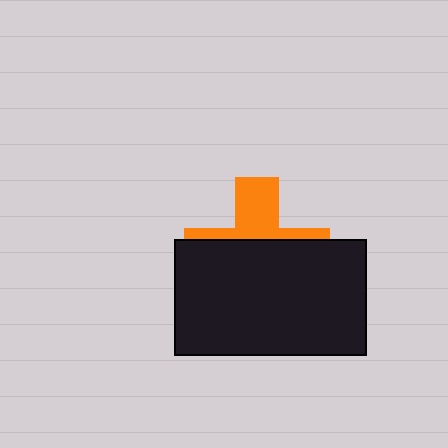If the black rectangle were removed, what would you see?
You would see the complete orange cross.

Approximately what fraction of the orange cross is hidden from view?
Roughly 64% of the orange cross is hidden behind the black rectangle.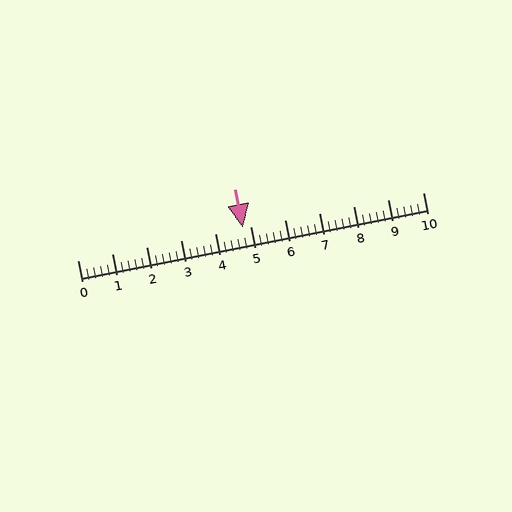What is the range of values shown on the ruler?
The ruler shows values from 0 to 10.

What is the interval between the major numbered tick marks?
The major tick marks are spaced 1 units apart.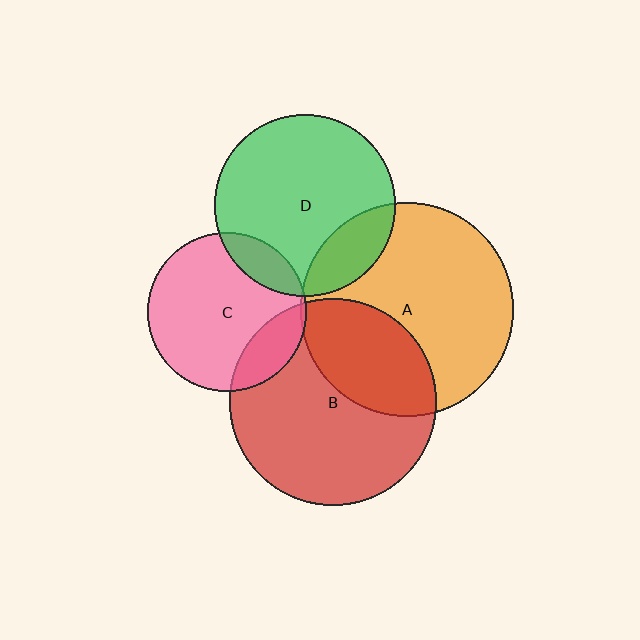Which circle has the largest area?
Circle A (orange).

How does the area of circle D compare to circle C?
Approximately 1.3 times.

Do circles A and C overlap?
Yes.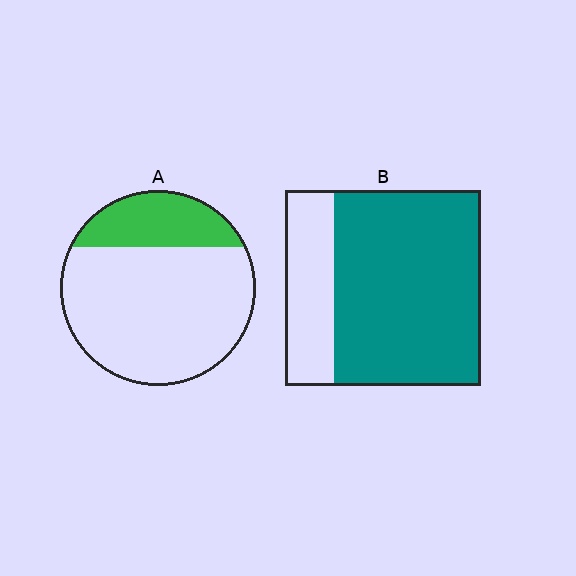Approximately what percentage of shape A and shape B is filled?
A is approximately 25% and B is approximately 75%.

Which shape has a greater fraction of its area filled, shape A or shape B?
Shape B.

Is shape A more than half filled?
No.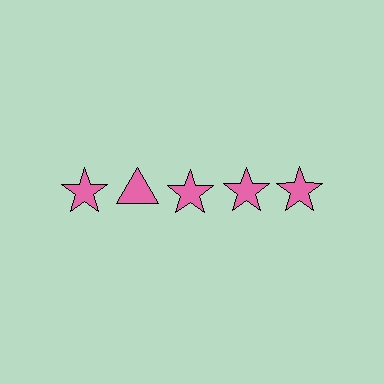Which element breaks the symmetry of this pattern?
The pink triangle in the top row, second from left column breaks the symmetry. All other shapes are pink stars.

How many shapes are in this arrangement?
There are 5 shapes arranged in a grid pattern.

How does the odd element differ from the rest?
It has a different shape: triangle instead of star.